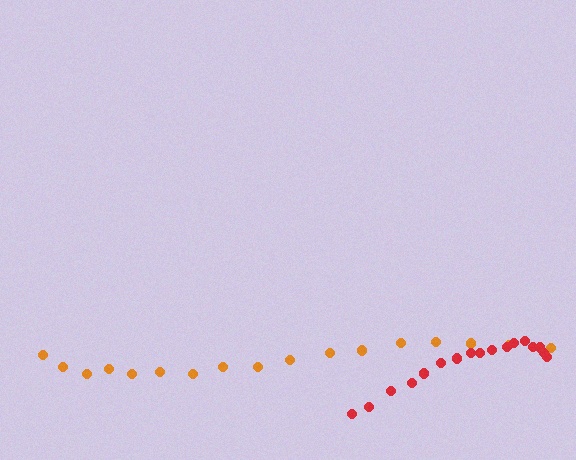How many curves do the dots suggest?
There are 2 distinct paths.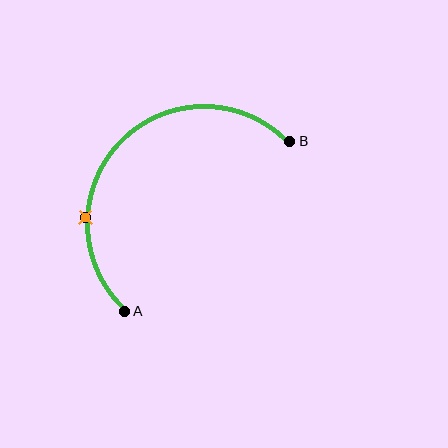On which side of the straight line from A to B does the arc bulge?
The arc bulges above and to the left of the straight line connecting A and B.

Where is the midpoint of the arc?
The arc midpoint is the point on the curve farthest from the straight line joining A and B. It sits above and to the left of that line.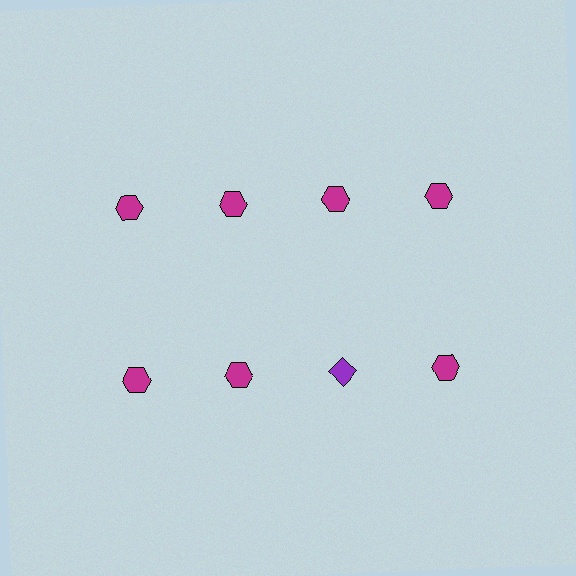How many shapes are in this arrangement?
There are 8 shapes arranged in a grid pattern.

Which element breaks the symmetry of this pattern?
The purple diamond in the second row, center column breaks the symmetry. All other shapes are magenta hexagons.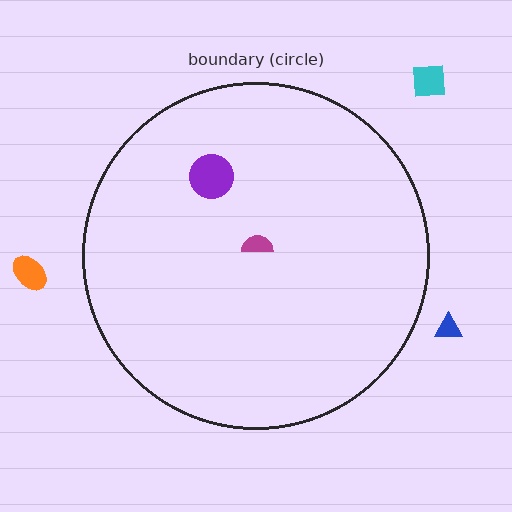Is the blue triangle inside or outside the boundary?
Outside.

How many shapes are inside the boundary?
2 inside, 3 outside.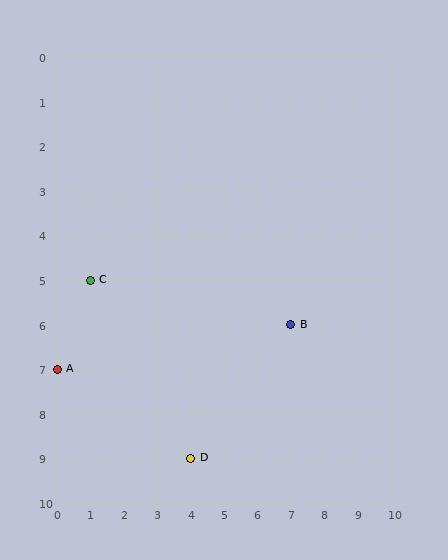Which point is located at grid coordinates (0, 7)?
Point A is at (0, 7).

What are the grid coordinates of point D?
Point D is at grid coordinates (4, 9).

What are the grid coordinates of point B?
Point B is at grid coordinates (7, 6).